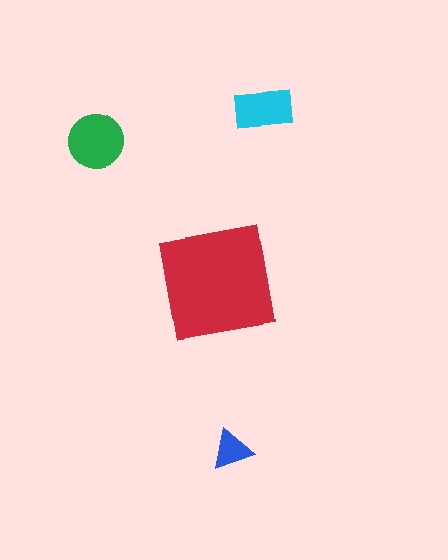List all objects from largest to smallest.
The red square, the green circle, the cyan rectangle, the blue triangle.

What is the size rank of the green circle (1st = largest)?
2nd.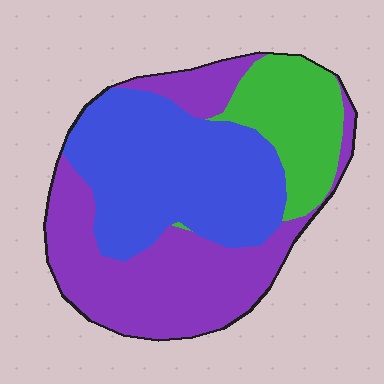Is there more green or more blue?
Blue.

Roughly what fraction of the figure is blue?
Blue takes up about two fifths (2/5) of the figure.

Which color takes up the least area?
Green, at roughly 20%.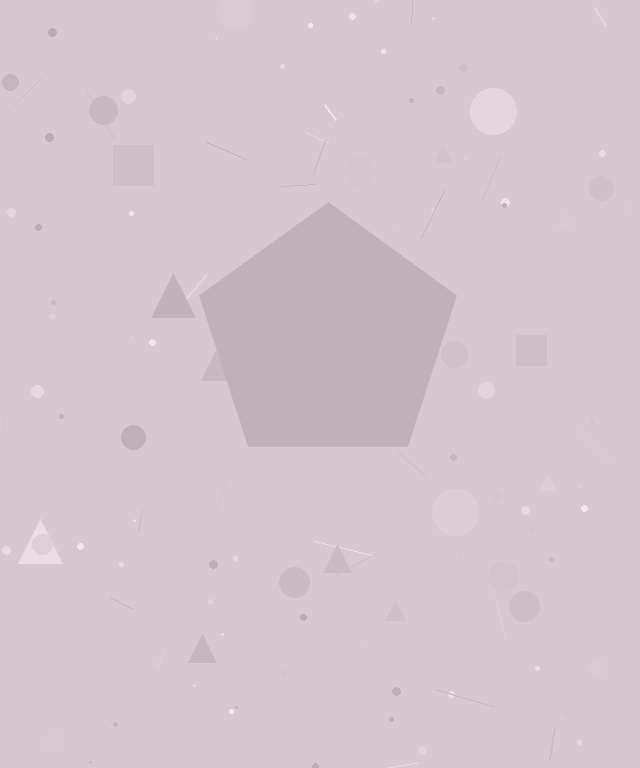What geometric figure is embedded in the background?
A pentagon is embedded in the background.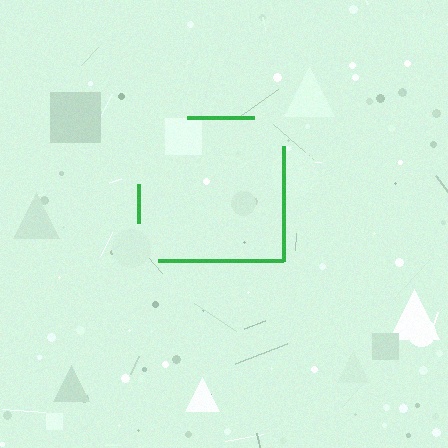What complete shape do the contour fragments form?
The contour fragments form a square.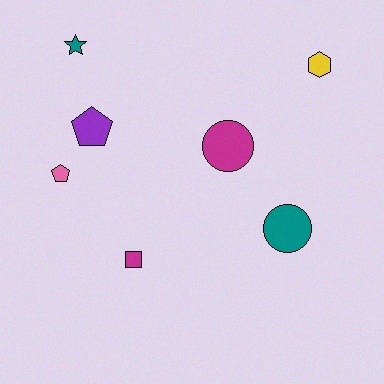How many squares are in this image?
There is 1 square.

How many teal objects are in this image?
There are 2 teal objects.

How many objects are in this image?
There are 7 objects.